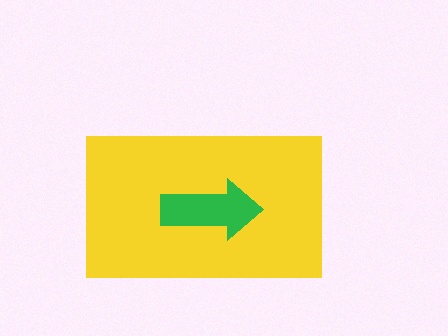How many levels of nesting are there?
2.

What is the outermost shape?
The yellow rectangle.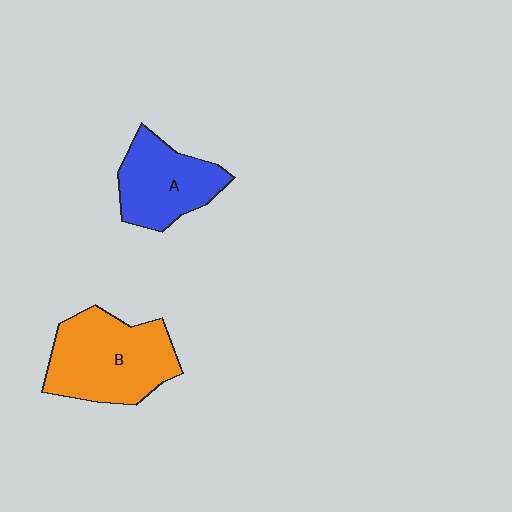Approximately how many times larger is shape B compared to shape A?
Approximately 1.4 times.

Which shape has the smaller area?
Shape A (blue).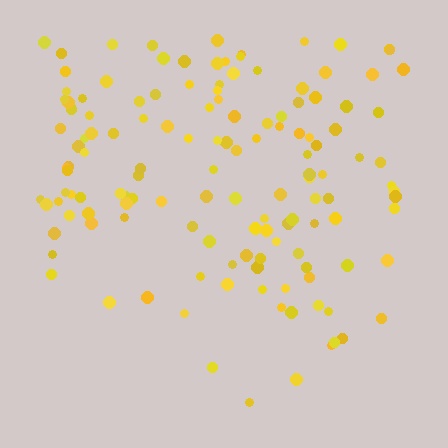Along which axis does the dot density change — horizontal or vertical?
Vertical.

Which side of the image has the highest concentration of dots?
The top.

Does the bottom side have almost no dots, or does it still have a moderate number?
Still a moderate number, just noticeably fewer than the top.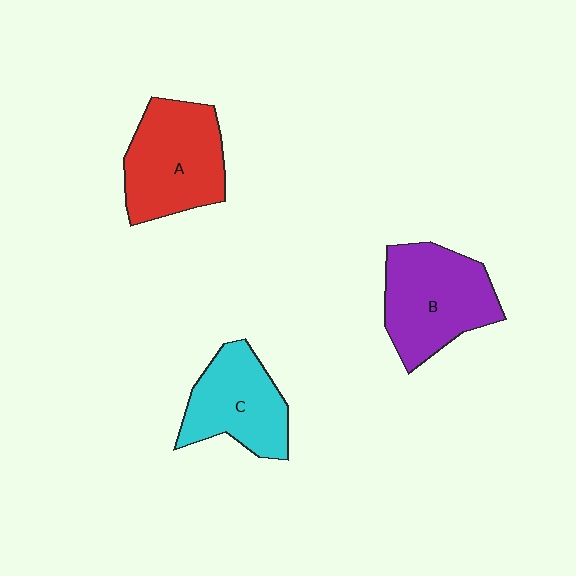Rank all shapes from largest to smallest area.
From largest to smallest: B (purple), A (red), C (cyan).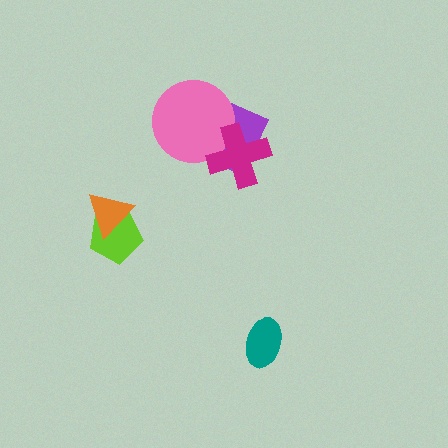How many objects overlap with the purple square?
2 objects overlap with the purple square.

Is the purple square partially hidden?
Yes, it is partially covered by another shape.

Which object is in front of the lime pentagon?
The orange triangle is in front of the lime pentagon.